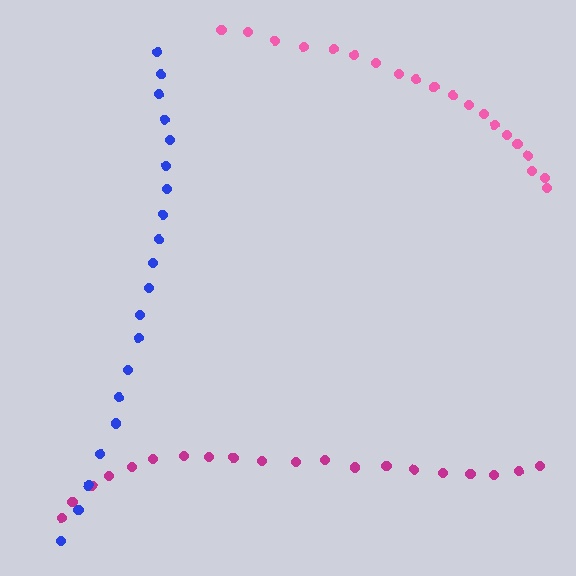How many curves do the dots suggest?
There are 3 distinct paths.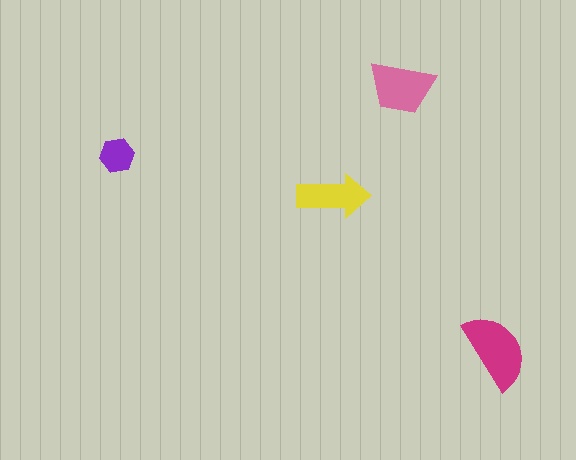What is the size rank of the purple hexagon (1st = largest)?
4th.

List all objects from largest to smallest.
The magenta semicircle, the pink trapezoid, the yellow arrow, the purple hexagon.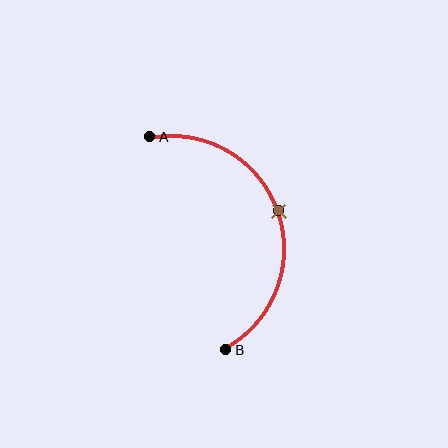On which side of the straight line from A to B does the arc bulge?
The arc bulges to the right of the straight line connecting A and B.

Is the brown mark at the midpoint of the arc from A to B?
Yes. The brown mark lies on the arc at equal arc-length from both A and B — it is the arc midpoint.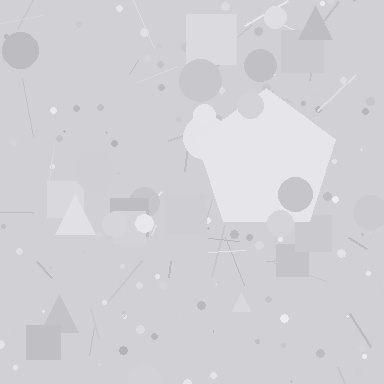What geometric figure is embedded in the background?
A pentagon is embedded in the background.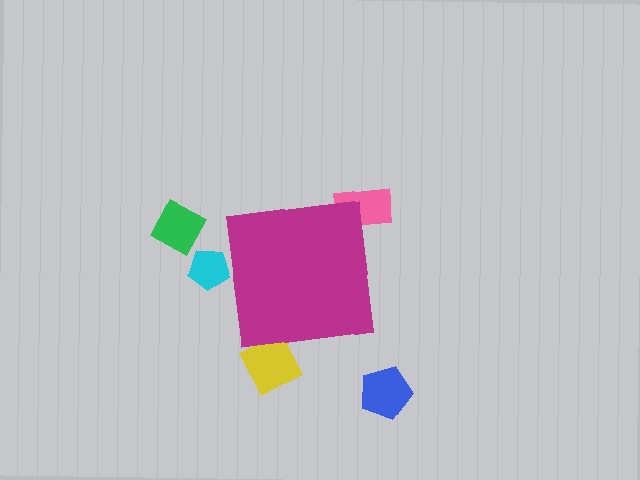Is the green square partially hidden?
No, the green square is fully visible.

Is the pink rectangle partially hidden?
Yes, the pink rectangle is partially hidden behind the magenta square.